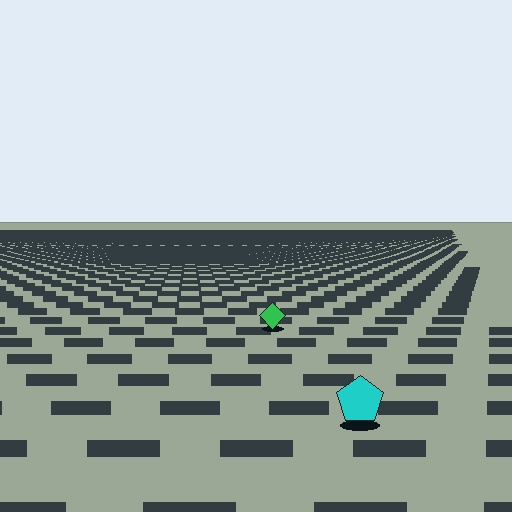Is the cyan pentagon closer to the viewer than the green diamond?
Yes. The cyan pentagon is closer — you can tell from the texture gradient: the ground texture is coarser near it.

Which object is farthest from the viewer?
The green diamond is farthest from the viewer. It appears smaller and the ground texture around it is denser.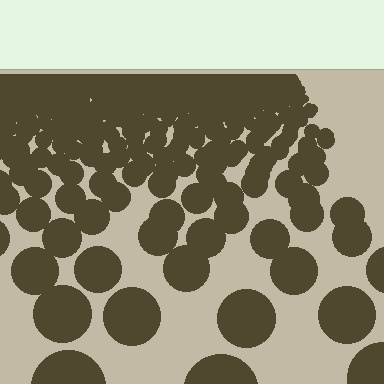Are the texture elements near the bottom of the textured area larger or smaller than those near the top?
Larger. Near the bottom, elements are closer to the viewer and appear at a bigger on-screen size.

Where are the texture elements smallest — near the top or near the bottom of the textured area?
Near the top.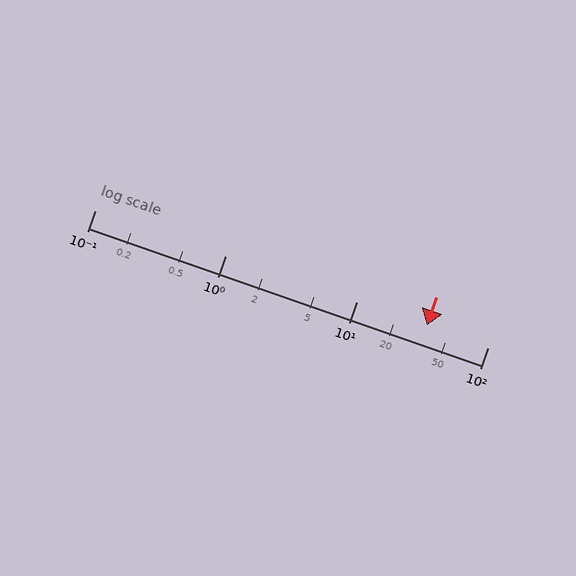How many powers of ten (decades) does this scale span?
The scale spans 3 decades, from 0.1 to 100.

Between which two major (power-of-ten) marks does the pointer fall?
The pointer is between 10 and 100.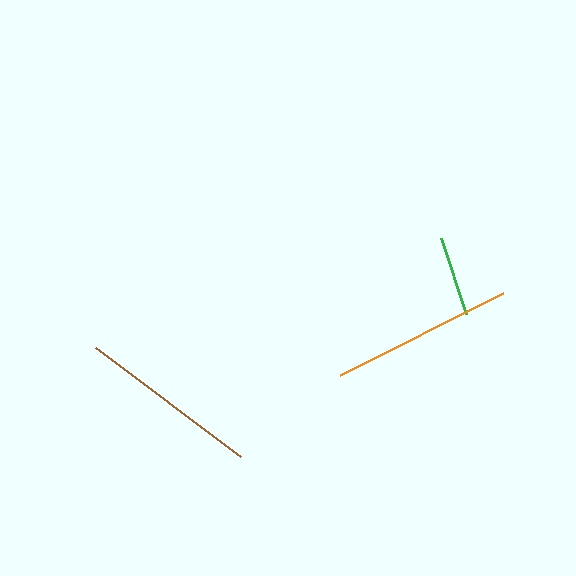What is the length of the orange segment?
The orange segment is approximately 182 pixels long.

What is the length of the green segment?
The green segment is approximately 80 pixels long.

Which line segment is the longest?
The orange line is the longest at approximately 182 pixels.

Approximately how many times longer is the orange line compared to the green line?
The orange line is approximately 2.3 times the length of the green line.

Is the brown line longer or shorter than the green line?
The brown line is longer than the green line.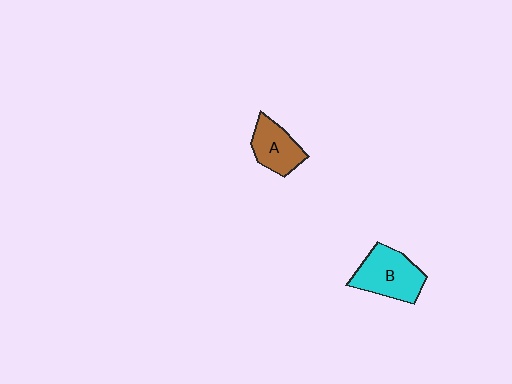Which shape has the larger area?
Shape B (cyan).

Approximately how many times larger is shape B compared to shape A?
Approximately 1.3 times.